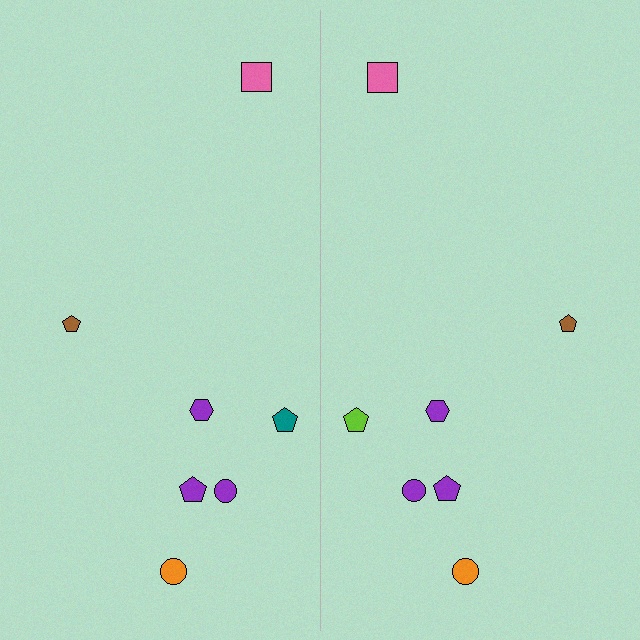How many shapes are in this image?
There are 14 shapes in this image.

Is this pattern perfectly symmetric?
No, the pattern is not perfectly symmetric. The lime pentagon on the right side breaks the symmetry — its mirror counterpart is teal.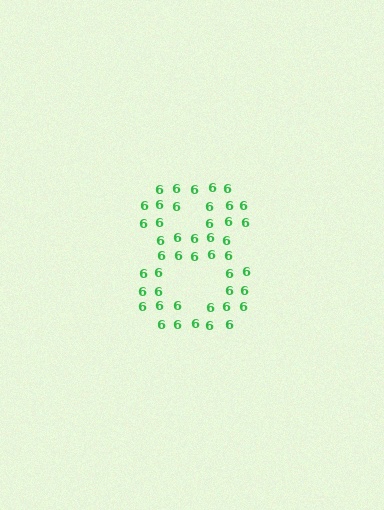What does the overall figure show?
The overall figure shows the digit 8.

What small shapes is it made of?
It is made of small digit 6's.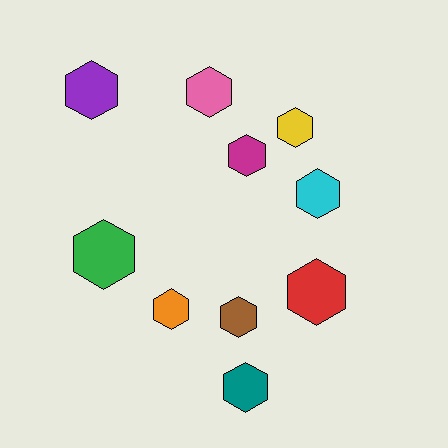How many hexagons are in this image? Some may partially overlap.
There are 10 hexagons.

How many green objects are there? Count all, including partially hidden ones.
There is 1 green object.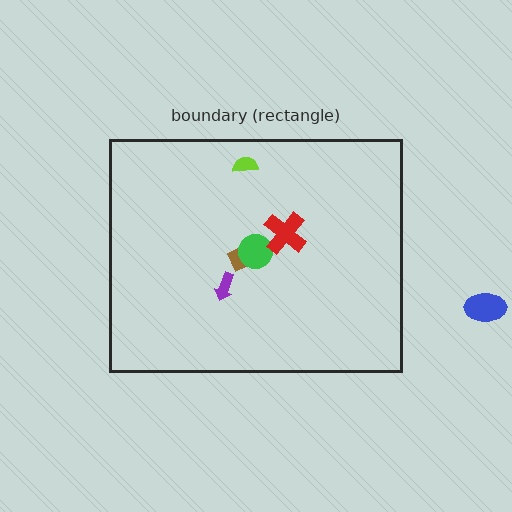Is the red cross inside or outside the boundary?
Inside.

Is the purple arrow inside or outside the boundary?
Inside.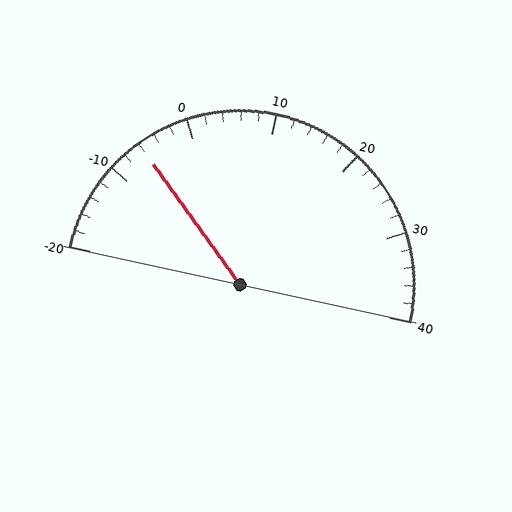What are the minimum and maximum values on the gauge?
The gauge ranges from -20 to 40.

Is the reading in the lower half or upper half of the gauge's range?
The reading is in the lower half of the range (-20 to 40).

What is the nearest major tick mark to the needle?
The nearest major tick mark is -10.